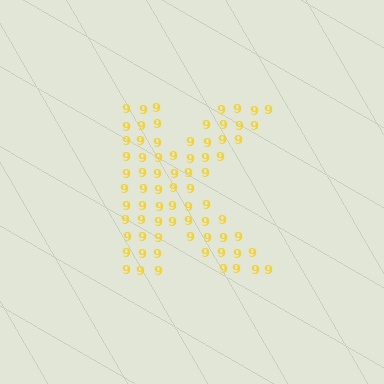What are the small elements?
The small elements are digit 9's.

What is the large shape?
The large shape is the letter K.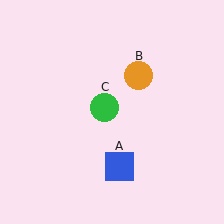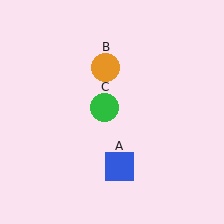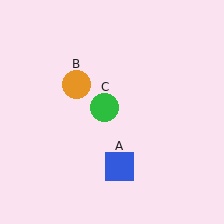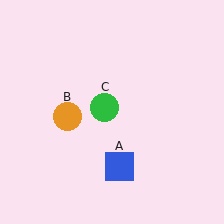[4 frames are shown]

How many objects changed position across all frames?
1 object changed position: orange circle (object B).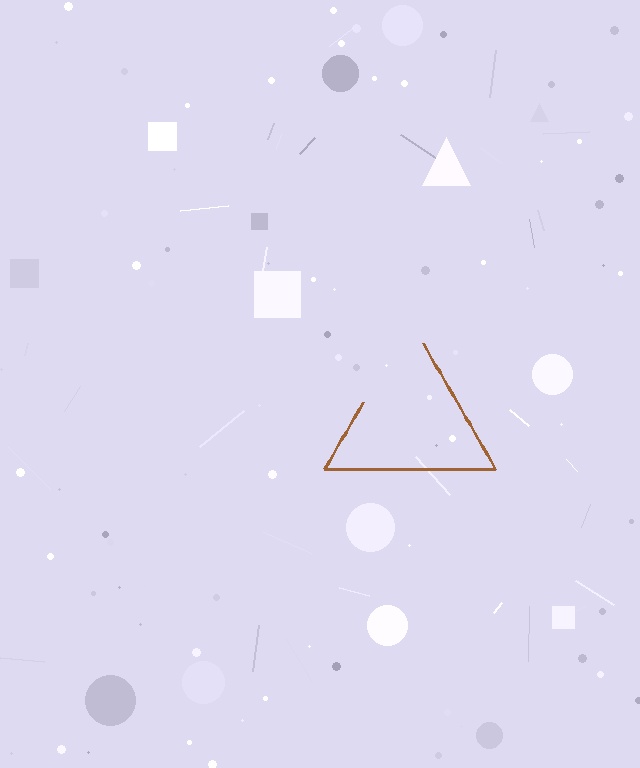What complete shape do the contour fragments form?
The contour fragments form a triangle.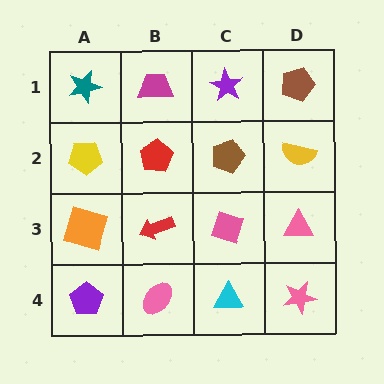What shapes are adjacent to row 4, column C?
A pink diamond (row 3, column C), a pink ellipse (row 4, column B), a pink star (row 4, column D).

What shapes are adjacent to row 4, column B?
A red arrow (row 3, column B), a purple pentagon (row 4, column A), a cyan triangle (row 4, column C).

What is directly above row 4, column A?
An orange square.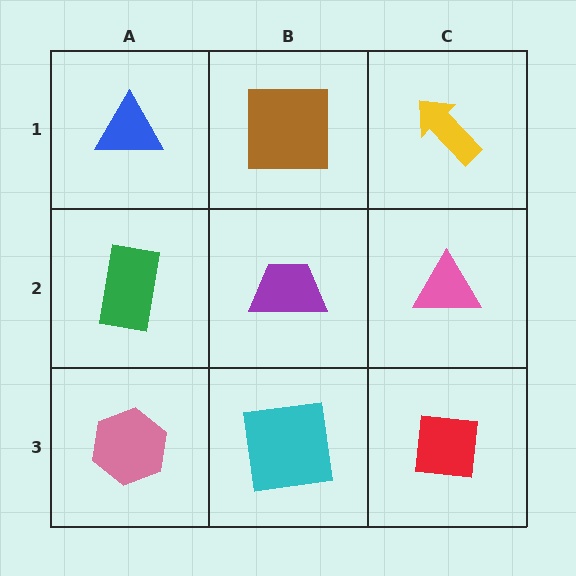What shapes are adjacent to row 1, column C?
A pink triangle (row 2, column C), a brown square (row 1, column B).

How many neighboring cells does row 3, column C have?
2.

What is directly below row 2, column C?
A red square.